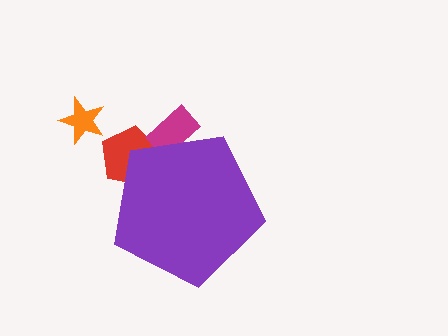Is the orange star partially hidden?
No, the orange star is fully visible.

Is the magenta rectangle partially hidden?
Yes, the magenta rectangle is partially hidden behind the purple pentagon.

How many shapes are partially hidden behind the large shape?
2 shapes are partially hidden.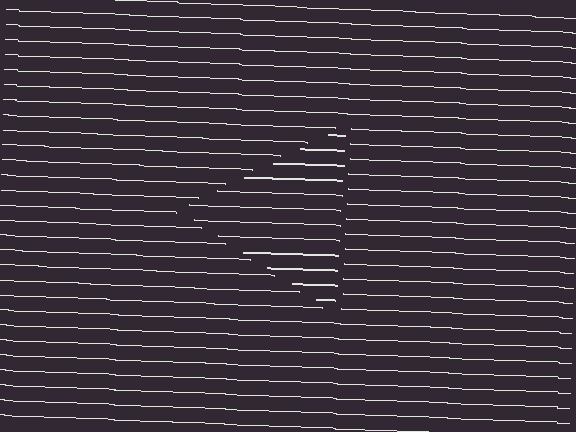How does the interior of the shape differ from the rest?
The interior of the shape contains the same grating, shifted by half a period — the contour is defined by the phase discontinuity where line-ends from the inner and outer gratings abut.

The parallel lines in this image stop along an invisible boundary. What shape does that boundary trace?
An illusory triangle. The interior of the shape contains the same grating, shifted by half a period — the contour is defined by the phase discontinuity where line-ends from the inner and outer gratings abut.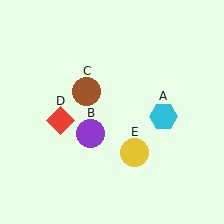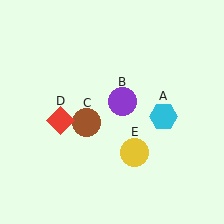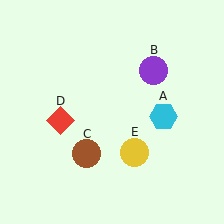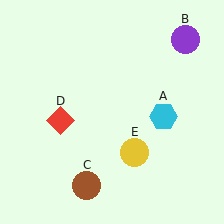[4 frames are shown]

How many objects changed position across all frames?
2 objects changed position: purple circle (object B), brown circle (object C).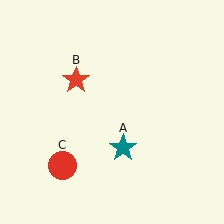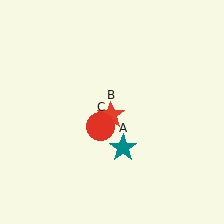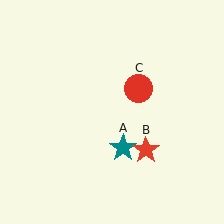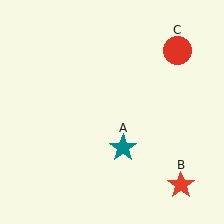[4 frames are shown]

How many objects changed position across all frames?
2 objects changed position: red star (object B), red circle (object C).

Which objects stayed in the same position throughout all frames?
Teal star (object A) remained stationary.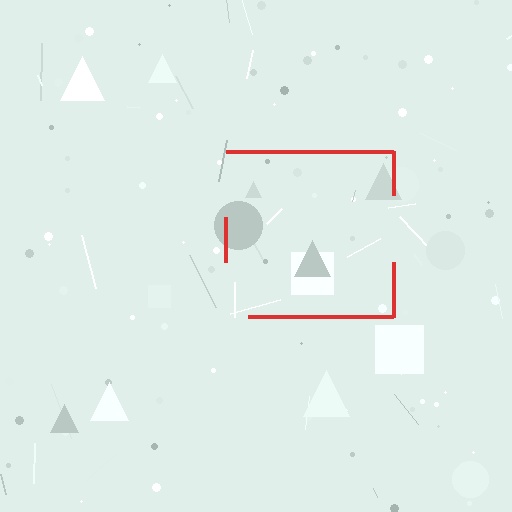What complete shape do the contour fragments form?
The contour fragments form a square.